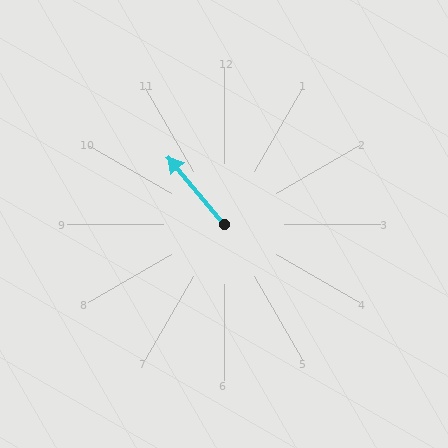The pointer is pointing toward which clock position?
Roughly 11 o'clock.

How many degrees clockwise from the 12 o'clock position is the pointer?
Approximately 320 degrees.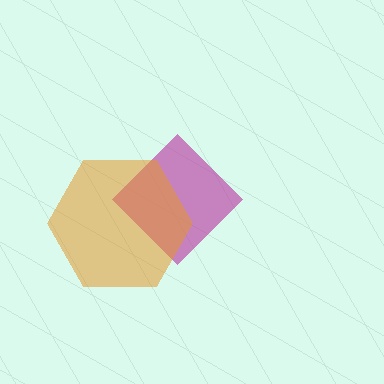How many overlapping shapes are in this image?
There are 2 overlapping shapes in the image.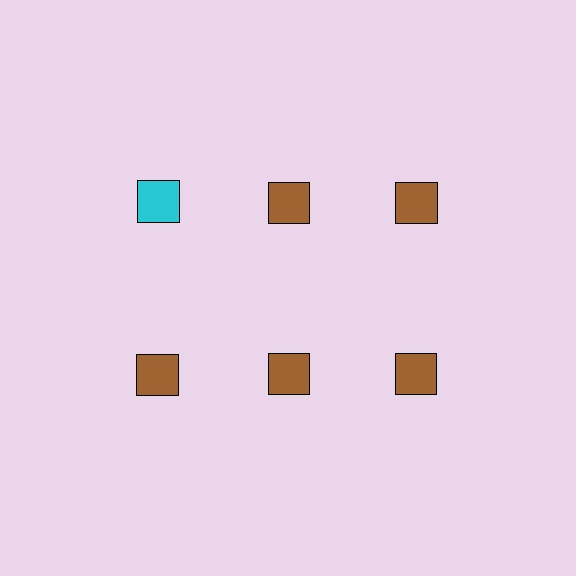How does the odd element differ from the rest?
It has a different color: cyan instead of brown.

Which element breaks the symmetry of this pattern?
The cyan square in the top row, leftmost column breaks the symmetry. All other shapes are brown squares.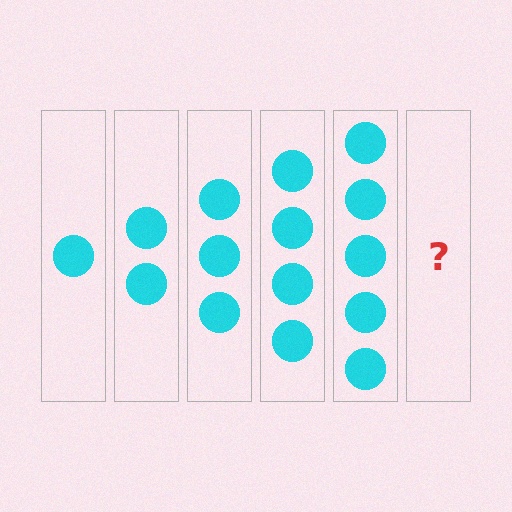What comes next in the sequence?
The next element should be 6 circles.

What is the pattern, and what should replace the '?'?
The pattern is that each step adds one more circle. The '?' should be 6 circles.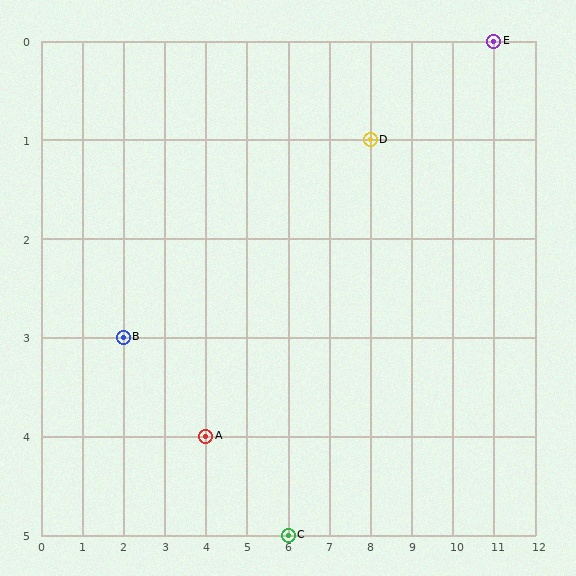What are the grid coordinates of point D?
Point D is at grid coordinates (8, 1).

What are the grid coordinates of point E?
Point E is at grid coordinates (11, 0).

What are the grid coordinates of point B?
Point B is at grid coordinates (2, 3).